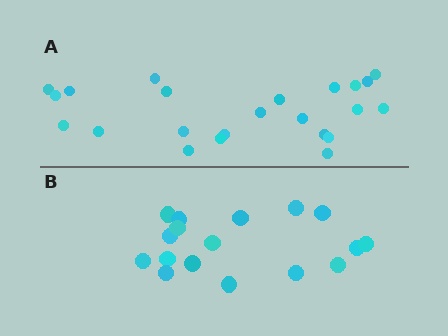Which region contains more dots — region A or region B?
Region A (the top region) has more dots.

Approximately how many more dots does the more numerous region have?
Region A has about 6 more dots than region B.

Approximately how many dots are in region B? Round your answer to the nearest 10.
About 20 dots. (The exact count is 17, which rounds to 20.)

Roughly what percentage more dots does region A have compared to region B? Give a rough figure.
About 35% more.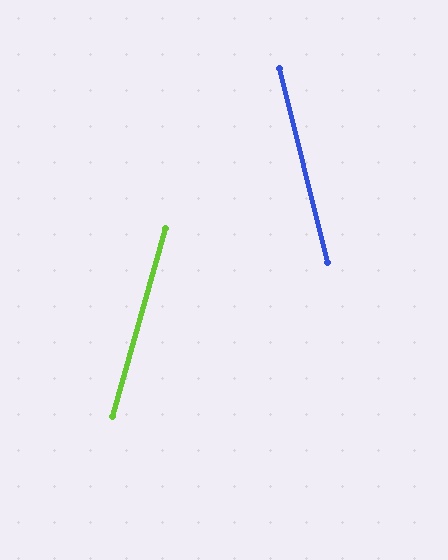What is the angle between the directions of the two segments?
Approximately 29 degrees.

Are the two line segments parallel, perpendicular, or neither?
Neither parallel nor perpendicular — they differ by about 29°.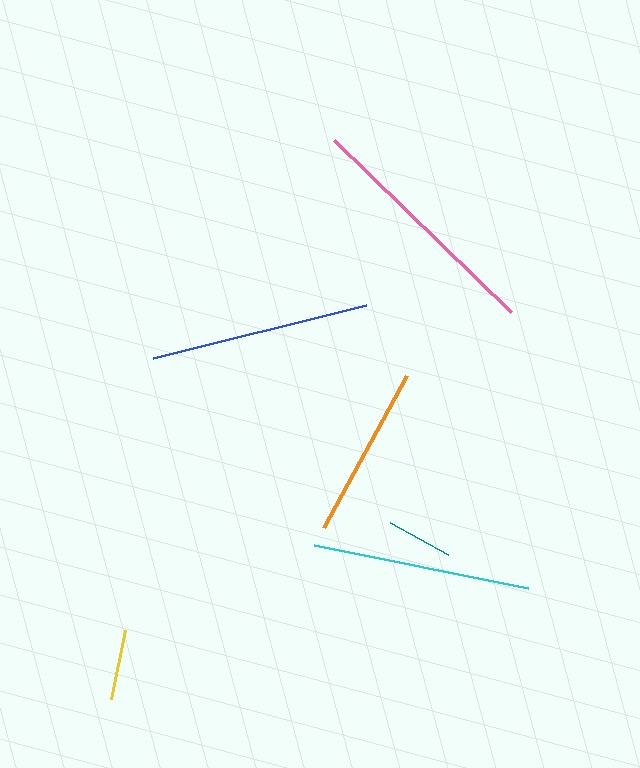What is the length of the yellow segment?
The yellow segment is approximately 70 pixels long.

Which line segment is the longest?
The pink line is the longest at approximately 247 pixels.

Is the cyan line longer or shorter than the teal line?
The cyan line is longer than the teal line.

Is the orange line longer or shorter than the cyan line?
The cyan line is longer than the orange line.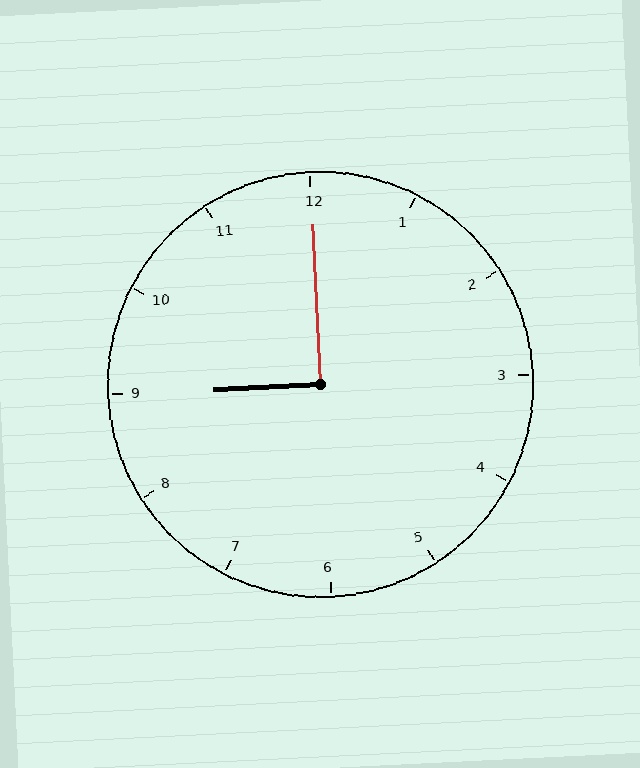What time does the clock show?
9:00.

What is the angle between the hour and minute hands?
Approximately 90 degrees.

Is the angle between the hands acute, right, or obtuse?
It is right.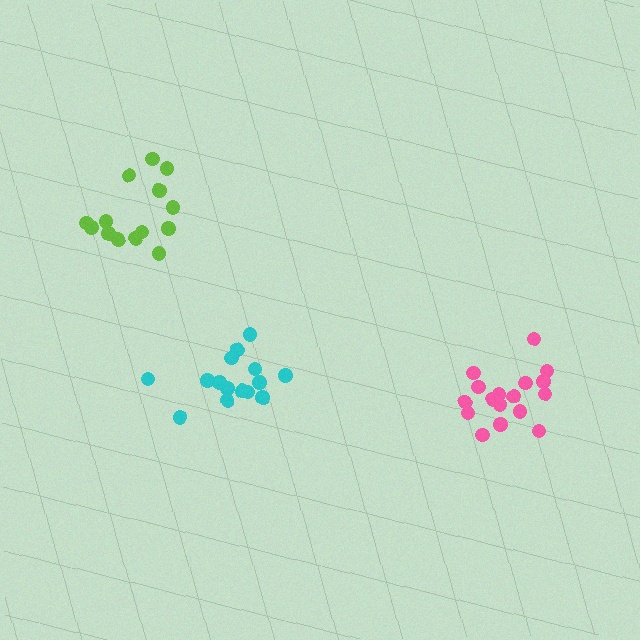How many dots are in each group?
Group 1: 17 dots, Group 2: 15 dots, Group 3: 14 dots (46 total).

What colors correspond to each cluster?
The clusters are colored: pink, cyan, lime.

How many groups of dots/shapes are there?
There are 3 groups.